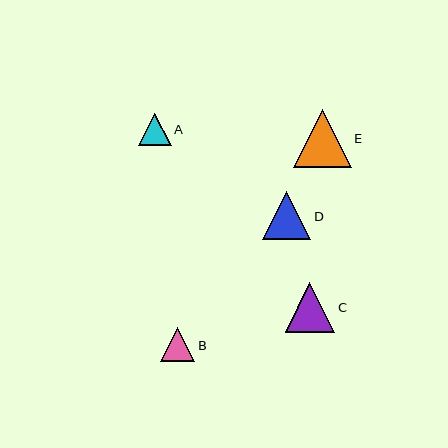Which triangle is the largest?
Triangle E is the largest with a size of approximately 58 pixels.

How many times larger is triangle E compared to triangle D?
Triangle E is approximately 1.2 times the size of triangle D.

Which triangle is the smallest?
Triangle A is the smallest with a size of approximately 32 pixels.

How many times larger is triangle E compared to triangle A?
Triangle E is approximately 1.8 times the size of triangle A.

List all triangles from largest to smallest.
From largest to smallest: E, C, D, B, A.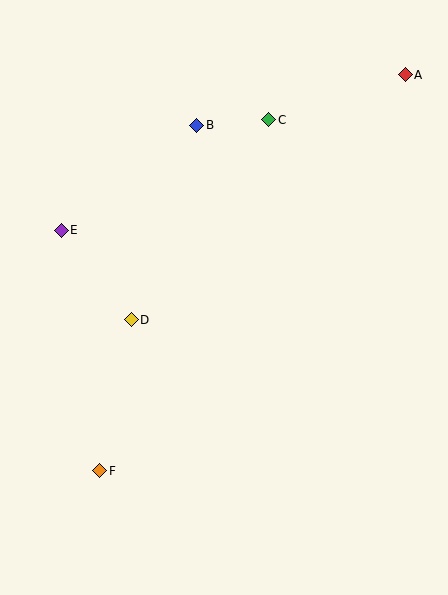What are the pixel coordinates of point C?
Point C is at (269, 120).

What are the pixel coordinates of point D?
Point D is at (131, 320).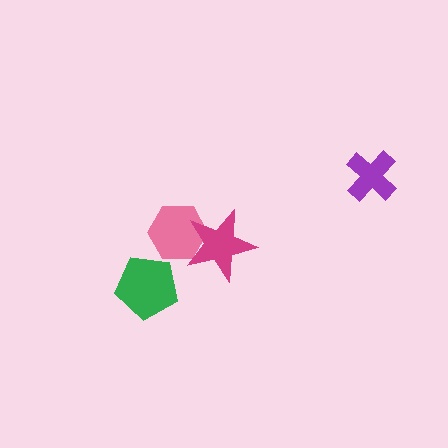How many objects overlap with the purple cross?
0 objects overlap with the purple cross.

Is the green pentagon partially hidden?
No, no other shape covers it.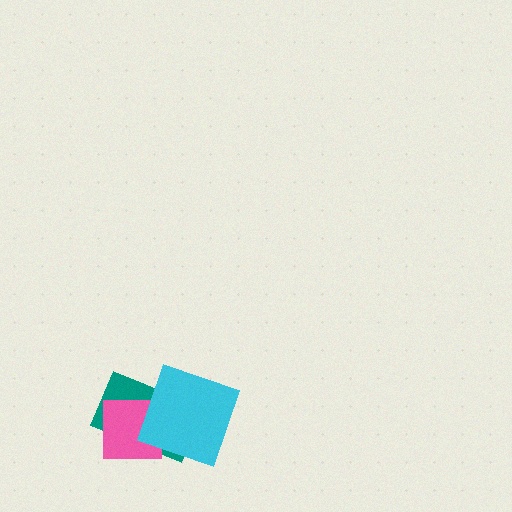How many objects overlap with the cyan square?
2 objects overlap with the cyan square.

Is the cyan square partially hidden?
No, no other shape covers it.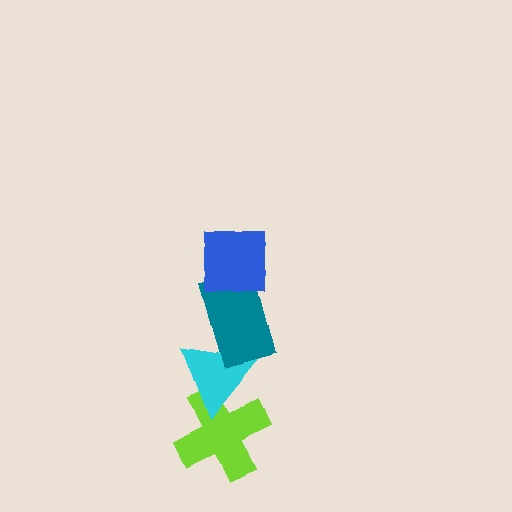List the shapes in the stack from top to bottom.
From top to bottom: the blue square, the teal rectangle, the cyan triangle, the lime cross.